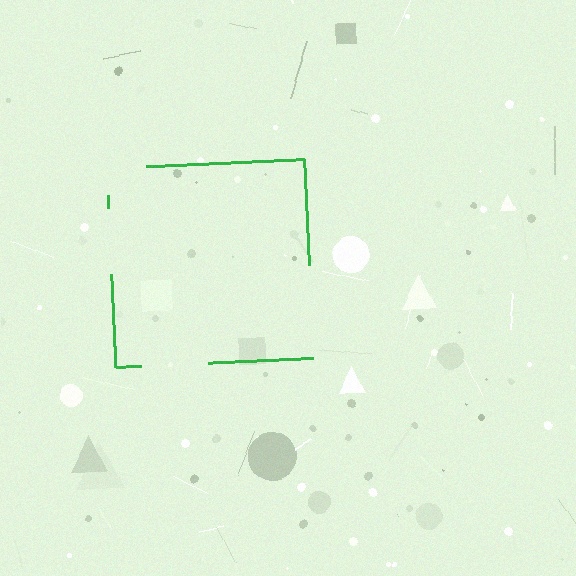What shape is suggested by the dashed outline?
The dashed outline suggests a square.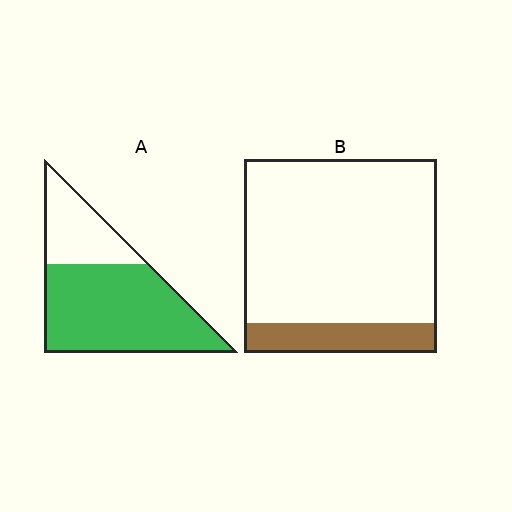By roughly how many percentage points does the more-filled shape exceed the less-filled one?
By roughly 55 percentage points (A over B).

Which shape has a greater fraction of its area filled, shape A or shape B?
Shape A.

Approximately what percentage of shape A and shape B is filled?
A is approximately 70% and B is approximately 15%.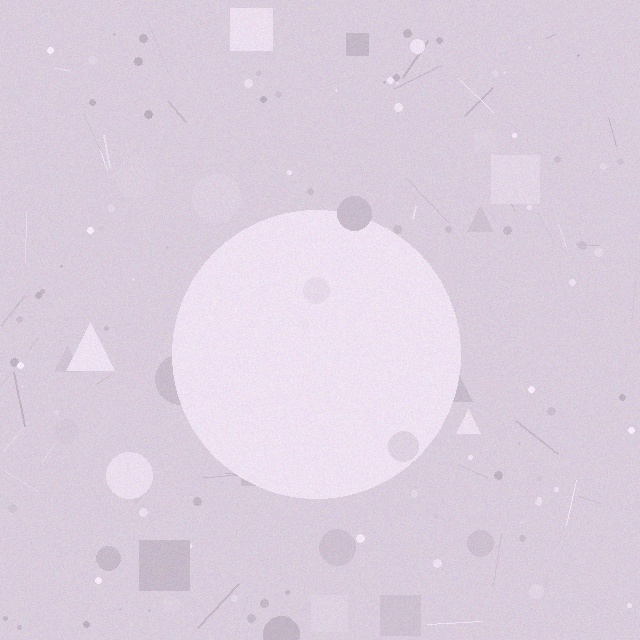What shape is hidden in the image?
A circle is hidden in the image.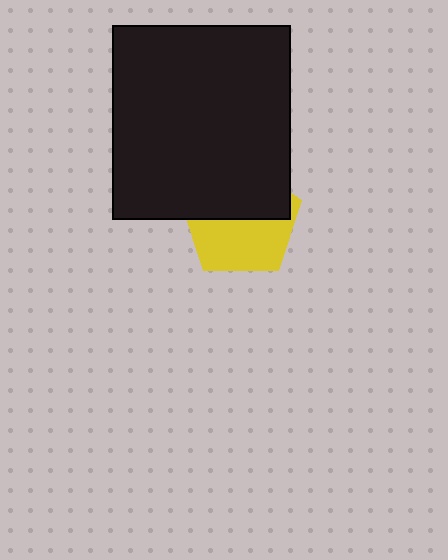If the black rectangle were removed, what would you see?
You would see the complete yellow pentagon.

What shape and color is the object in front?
The object in front is a black rectangle.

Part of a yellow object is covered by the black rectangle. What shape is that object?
It is a pentagon.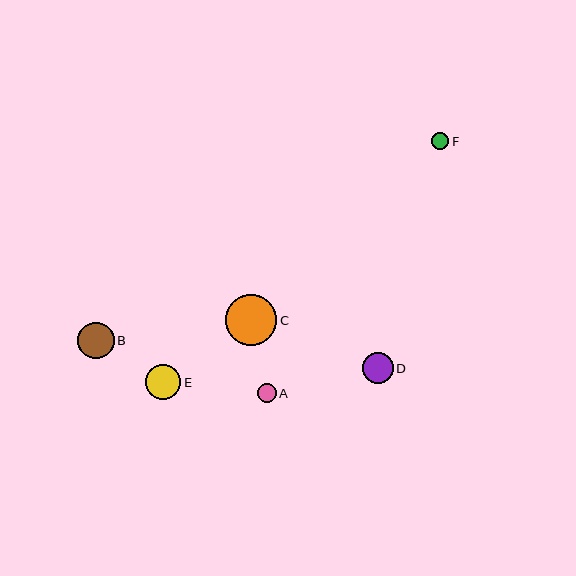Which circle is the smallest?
Circle F is the smallest with a size of approximately 17 pixels.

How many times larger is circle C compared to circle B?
Circle C is approximately 1.4 times the size of circle B.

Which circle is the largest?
Circle C is the largest with a size of approximately 51 pixels.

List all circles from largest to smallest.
From largest to smallest: C, B, E, D, A, F.